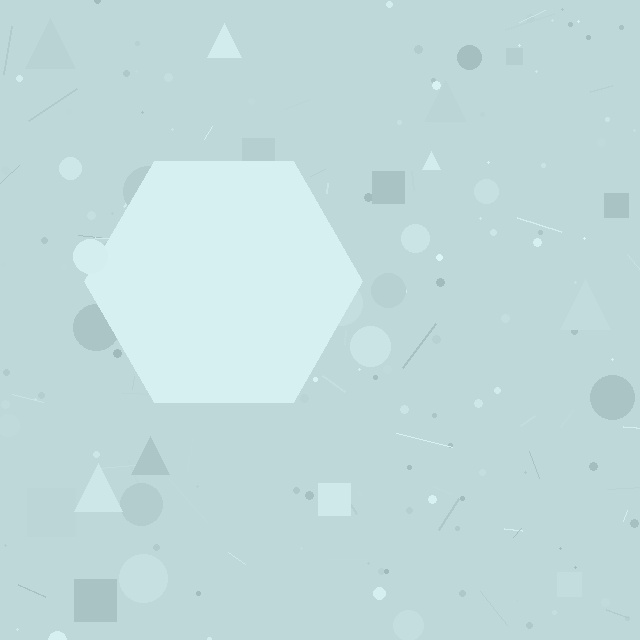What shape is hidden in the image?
A hexagon is hidden in the image.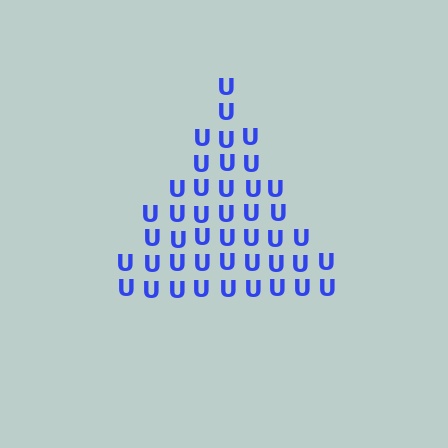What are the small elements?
The small elements are letter U's.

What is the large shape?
The large shape is a triangle.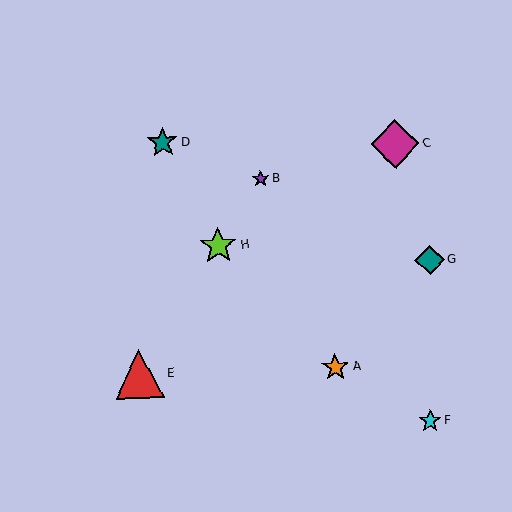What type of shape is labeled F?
Shape F is a cyan star.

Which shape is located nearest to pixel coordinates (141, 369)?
The red triangle (labeled E) at (139, 374) is nearest to that location.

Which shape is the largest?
The red triangle (labeled E) is the largest.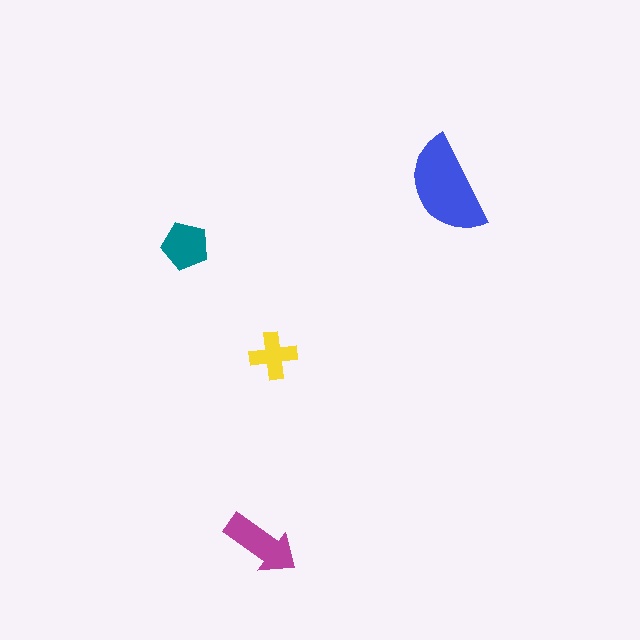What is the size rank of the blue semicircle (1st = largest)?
1st.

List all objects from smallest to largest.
The yellow cross, the teal pentagon, the magenta arrow, the blue semicircle.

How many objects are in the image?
There are 4 objects in the image.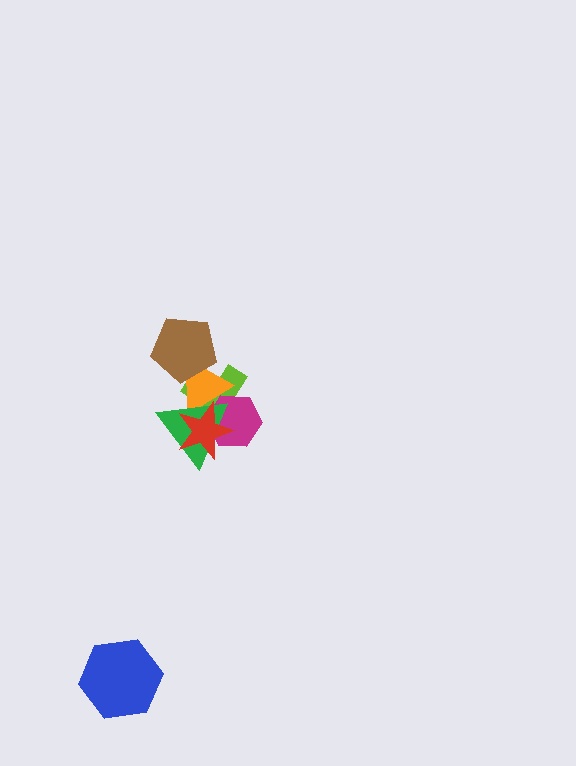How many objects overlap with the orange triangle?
5 objects overlap with the orange triangle.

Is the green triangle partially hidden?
Yes, it is partially covered by another shape.